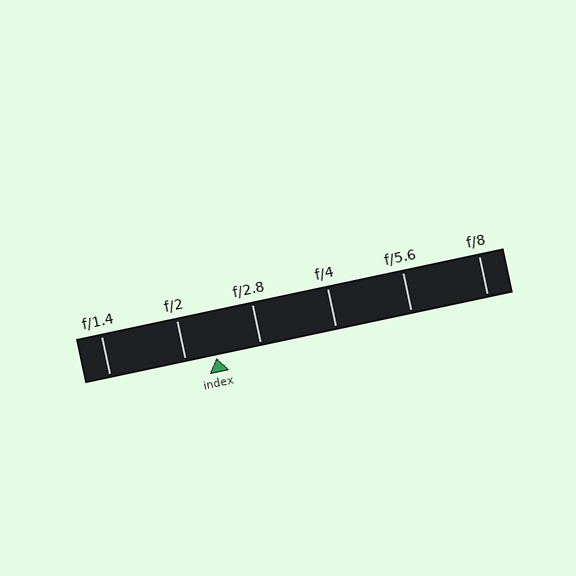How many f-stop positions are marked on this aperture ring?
There are 6 f-stop positions marked.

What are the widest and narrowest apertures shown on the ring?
The widest aperture shown is f/1.4 and the narrowest is f/8.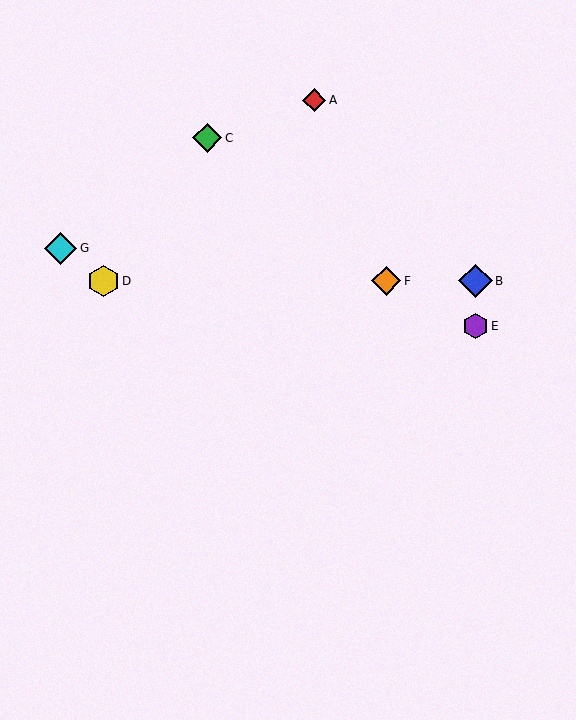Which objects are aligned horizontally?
Objects B, D, F are aligned horizontally.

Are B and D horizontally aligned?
Yes, both are at y≈281.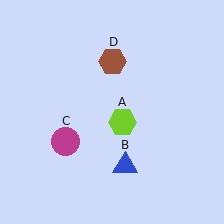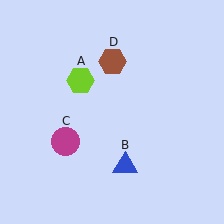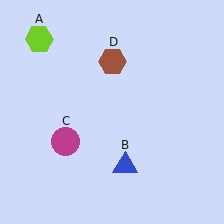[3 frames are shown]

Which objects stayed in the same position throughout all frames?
Blue triangle (object B) and magenta circle (object C) and brown hexagon (object D) remained stationary.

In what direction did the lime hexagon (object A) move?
The lime hexagon (object A) moved up and to the left.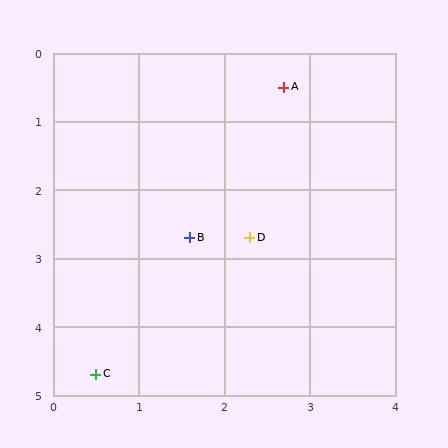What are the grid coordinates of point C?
Point C is at approximately (0.5, 4.7).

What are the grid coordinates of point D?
Point D is at approximately (2.3, 2.7).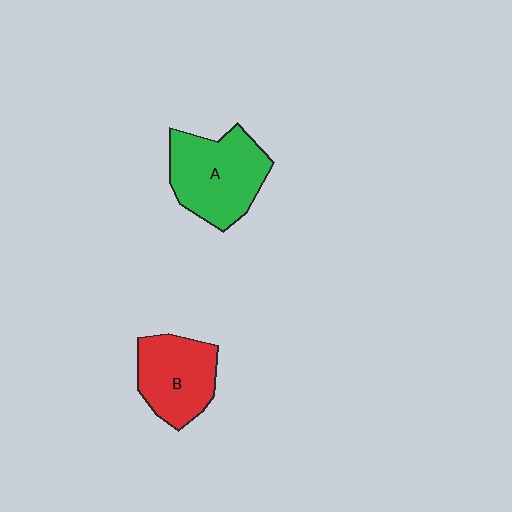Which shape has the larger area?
Shape A (green).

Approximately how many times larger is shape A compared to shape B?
Approximately 1.2 times.